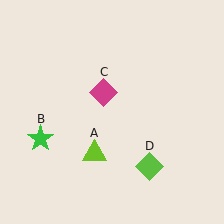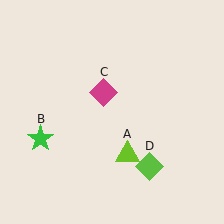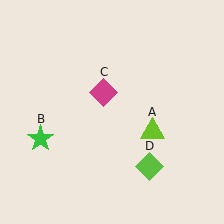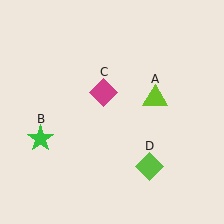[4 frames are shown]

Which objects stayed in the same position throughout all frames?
Green star (object B) and magenta diamond (object C) and lime diamond (object D) remained stationary.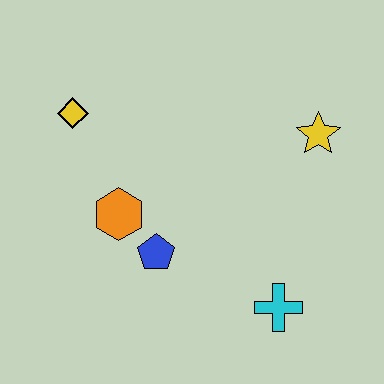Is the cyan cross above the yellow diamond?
No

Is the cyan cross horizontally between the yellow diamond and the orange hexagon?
No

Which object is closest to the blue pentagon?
The orange hexagon is closest to the blue pentagon.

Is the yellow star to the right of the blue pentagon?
Yes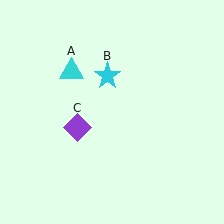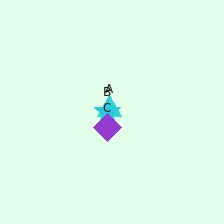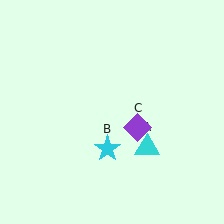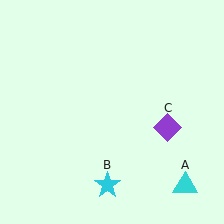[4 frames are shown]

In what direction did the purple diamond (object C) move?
The purple diamond (object C) moved right.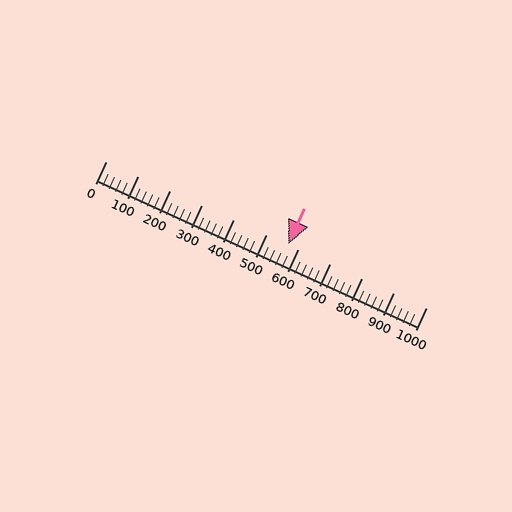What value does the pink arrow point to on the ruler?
The pink arrow points to approximately 570.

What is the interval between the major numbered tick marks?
The major tick marks are spaced 100 units apart.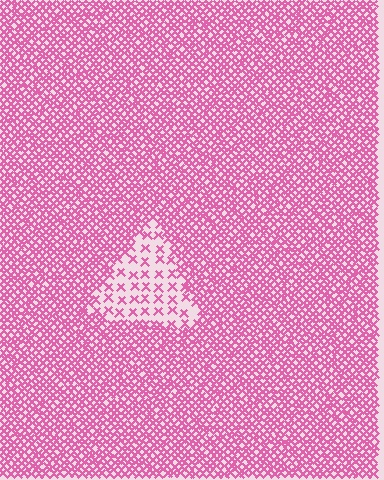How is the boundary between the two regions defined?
The boundary is defined by a change in element density (approximately 3.2x ratio). All elements are the same color, size, and shape.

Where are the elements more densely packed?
The elements are more densely packed outside the triangle boundary.